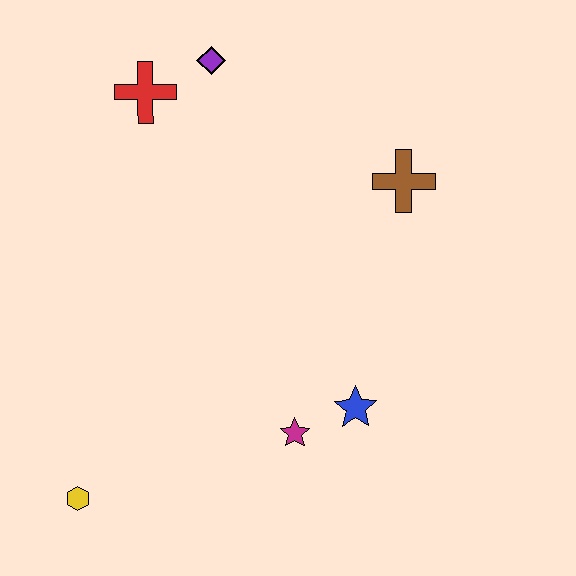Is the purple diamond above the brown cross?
Yes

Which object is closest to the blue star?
The magenta star is closest to the blue star.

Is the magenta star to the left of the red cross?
No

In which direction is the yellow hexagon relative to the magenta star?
The yellow hexagon is to the left of the magenta star.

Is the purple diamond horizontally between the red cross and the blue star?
Yes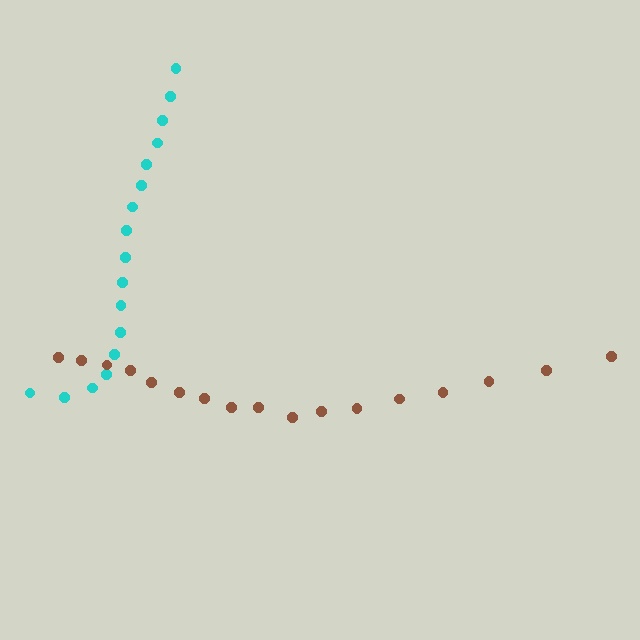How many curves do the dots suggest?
There are 2 distinct paths.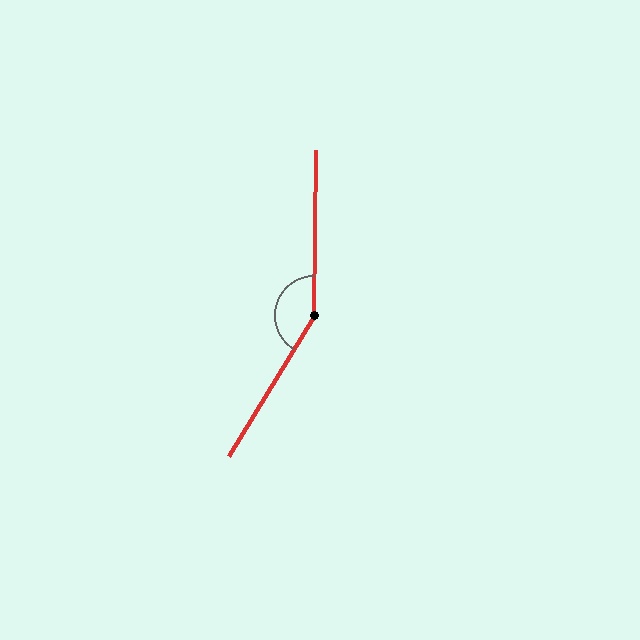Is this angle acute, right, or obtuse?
It is obtuse.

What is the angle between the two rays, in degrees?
Approximately 150 degrees.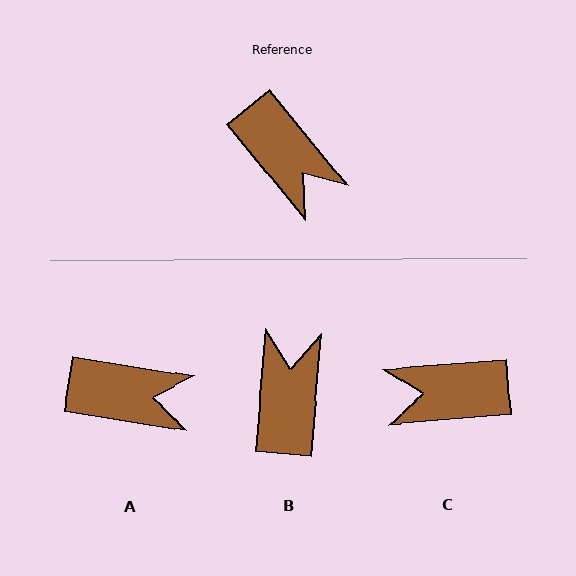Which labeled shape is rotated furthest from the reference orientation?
B, about 136 degrees away.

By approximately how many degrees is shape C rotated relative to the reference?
Approximately 125 degrees clockwise.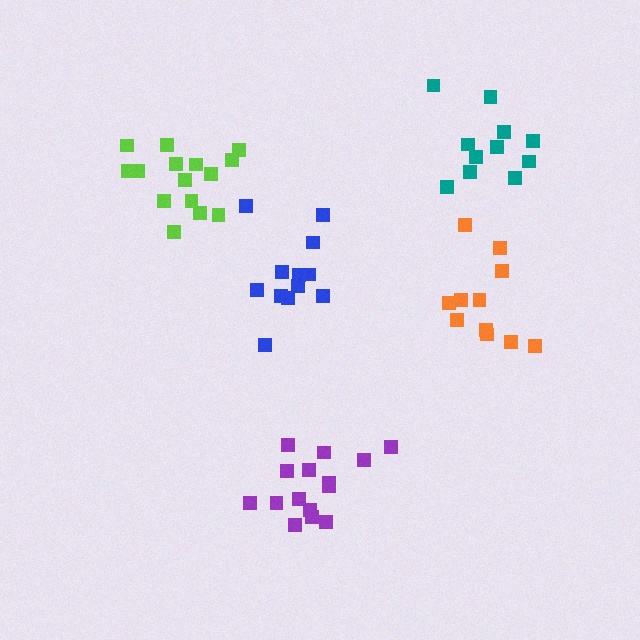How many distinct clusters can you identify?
There are 5 distinct clusters.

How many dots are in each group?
Group 1: 11 dots, Group 2: 15 dots, Group 3: 15 dots, Group 4: 11 dots, Group 5: 12 dots (64 total).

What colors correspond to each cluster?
The clusters are colored: teal, purple, lime, orange, blue.